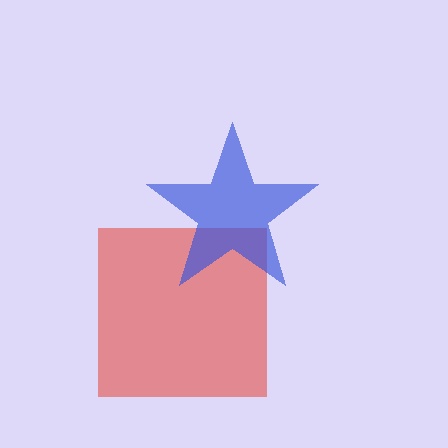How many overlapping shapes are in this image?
There are 2 overlapping shapes in the image.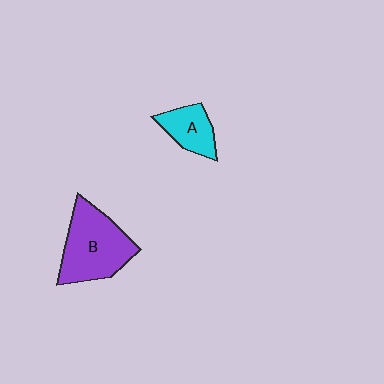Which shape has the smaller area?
Shape A (cyan).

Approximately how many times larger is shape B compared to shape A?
Approximately 2.0 times.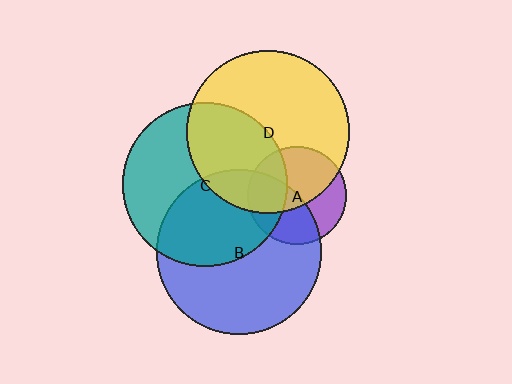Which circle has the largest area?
Circle B (blue).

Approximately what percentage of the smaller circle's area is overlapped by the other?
Approximately 30%.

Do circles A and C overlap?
Yes.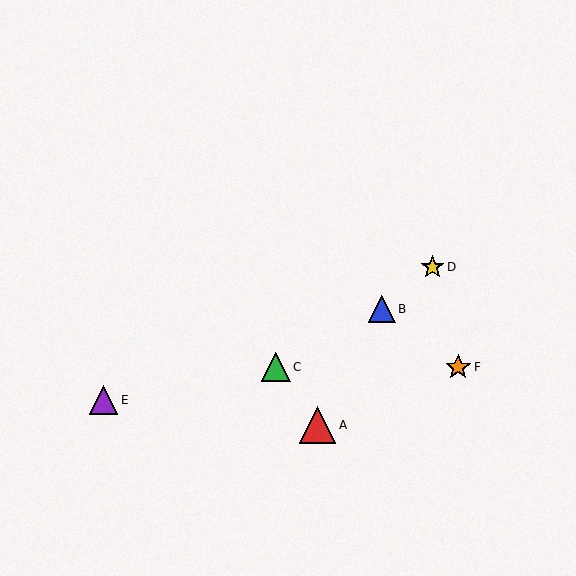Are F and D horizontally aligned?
No, F is at y≈367 and D is at y≈267.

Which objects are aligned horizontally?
Objects C, F are aligned horizontally.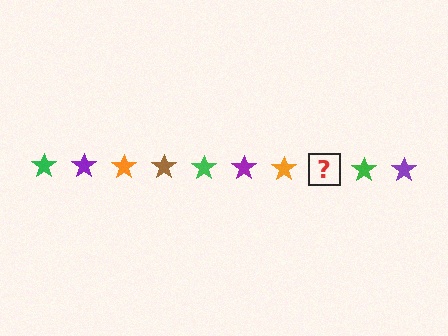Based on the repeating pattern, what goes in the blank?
The blank should be a brown star.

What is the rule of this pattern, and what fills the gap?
The rule is that the pattern cycles through green, purple, orange, brown stars. The gap should be filled with a brown star.